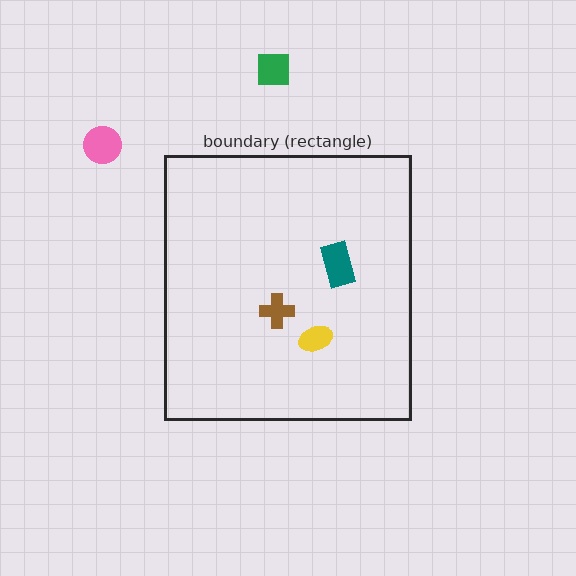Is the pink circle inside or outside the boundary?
Outside.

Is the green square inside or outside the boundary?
Outside.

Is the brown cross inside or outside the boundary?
Inside.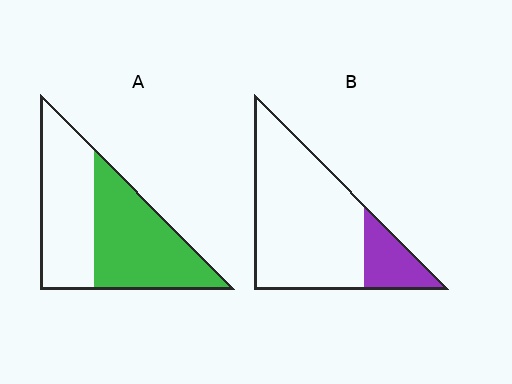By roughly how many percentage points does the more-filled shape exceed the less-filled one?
By roughly 35 percentage points (A over B).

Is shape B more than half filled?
No.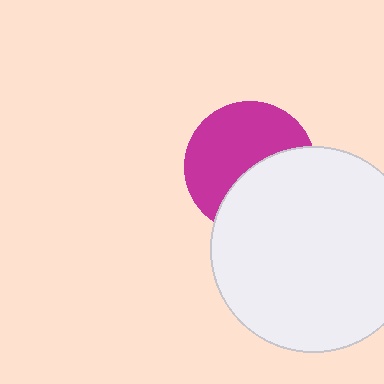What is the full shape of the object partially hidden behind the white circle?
The partially hidden object is a magenta circle.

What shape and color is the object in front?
The object in front is a white circle.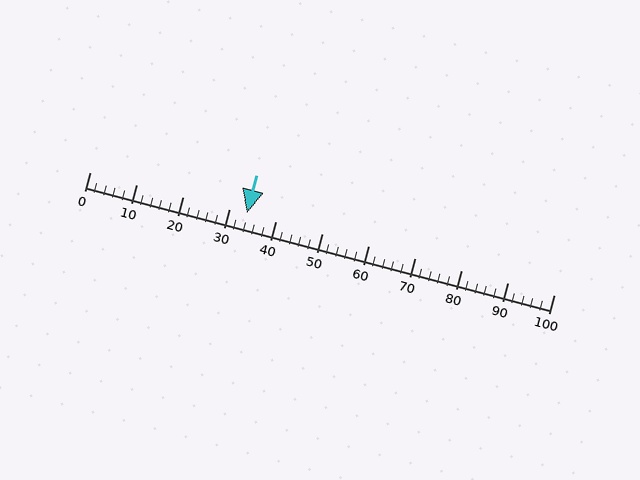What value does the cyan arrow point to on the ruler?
The cyan arrow points to approximately 34.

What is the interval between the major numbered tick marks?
The major tick marks are spaced 10 units apart.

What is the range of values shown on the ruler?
The ruler shows values from 0 to 100.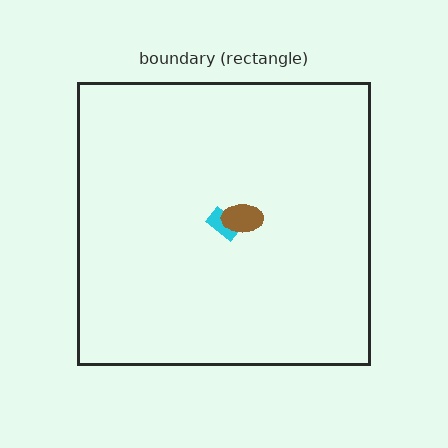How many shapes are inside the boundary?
2 inside, 0 outside.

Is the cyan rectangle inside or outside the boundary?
Inside.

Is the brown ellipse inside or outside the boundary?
Inside.